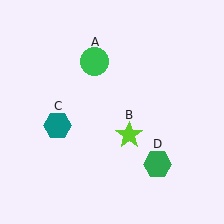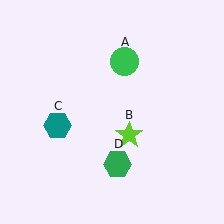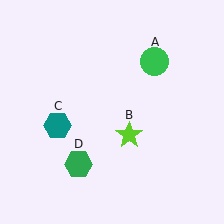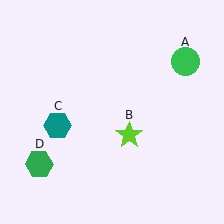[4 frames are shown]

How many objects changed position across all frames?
2 objects changed position: green circle (object A), green hexagon (object D).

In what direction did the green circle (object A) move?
The green circle (object A) moved right.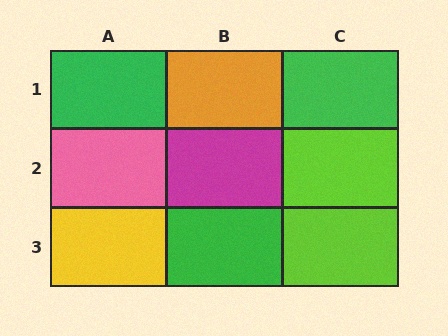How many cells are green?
3 cells are green.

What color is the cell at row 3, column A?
Yellow.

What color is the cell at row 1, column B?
Orange.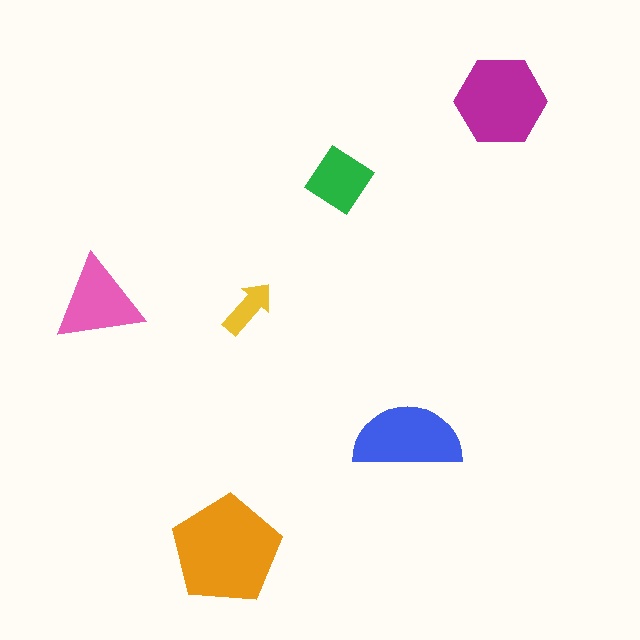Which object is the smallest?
The yellow arrow.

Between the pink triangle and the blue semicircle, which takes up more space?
The blue semicircle.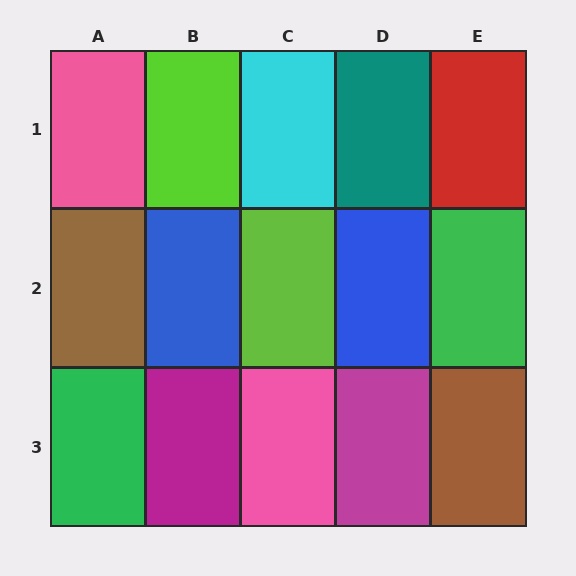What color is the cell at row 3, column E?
Brown.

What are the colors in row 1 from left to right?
Pink, lime, cyan, teal, red.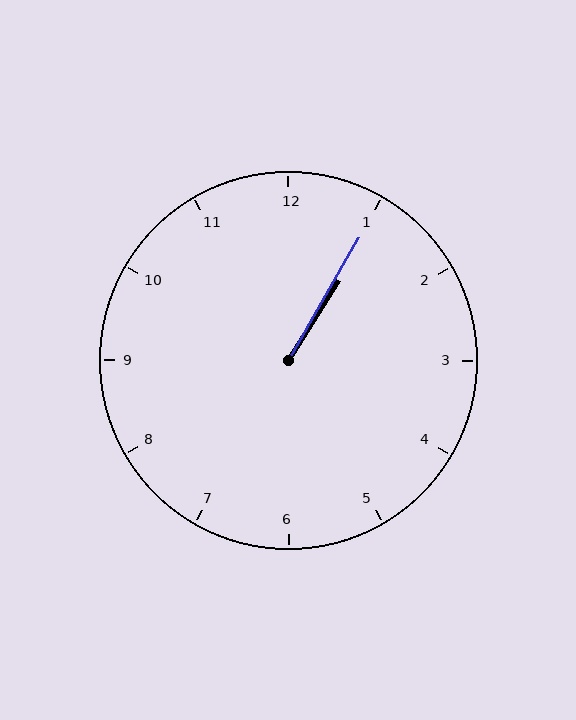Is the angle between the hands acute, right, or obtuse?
It is acute.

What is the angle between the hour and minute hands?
Approximately 2 degrees.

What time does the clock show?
1:05.